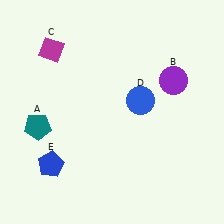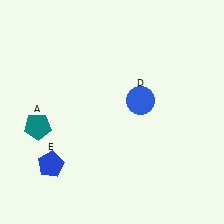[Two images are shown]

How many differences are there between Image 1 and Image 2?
There are 2 differences between the two images.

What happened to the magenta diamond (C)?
The magenta diamond (C) was removed in Image 2. It was in the top-left area of Image 1.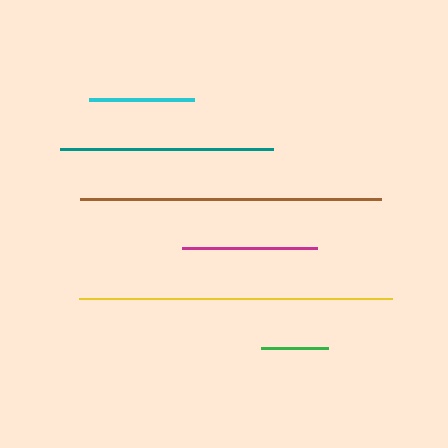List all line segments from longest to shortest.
From longest to shortest: yellow, brown, teal, magenta, cyan, green.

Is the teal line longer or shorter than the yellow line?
The yellow line is longer than the teal line.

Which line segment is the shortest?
The green line is the shortest at approximately 67 pixels.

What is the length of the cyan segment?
The cyan segment is approximately 105 pixels long.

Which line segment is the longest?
The yellow line is the longest at approximately 314 pixels.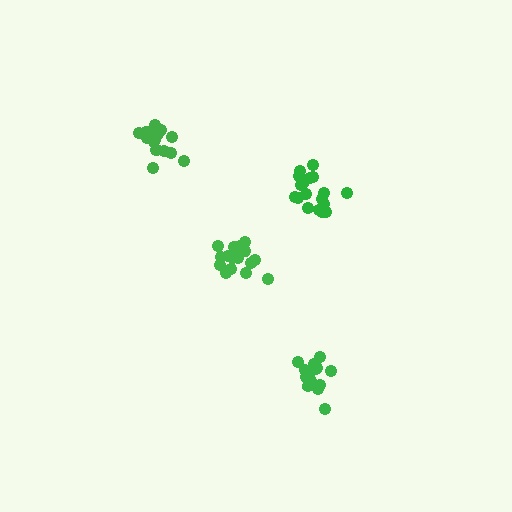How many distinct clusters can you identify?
There are 4 distinct clusters.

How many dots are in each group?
Group 1: 18 dots, Group 2: 16 dots, Group 3: 18 dots, Group 4: 18 dots (70 total).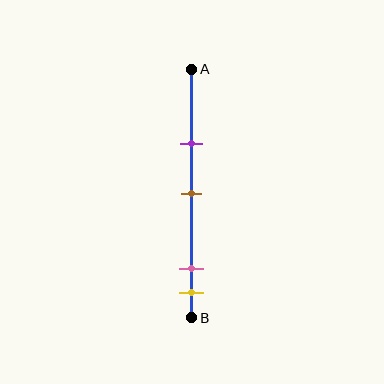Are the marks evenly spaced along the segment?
No, the marks are not evenly spaced.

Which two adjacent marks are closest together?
The pink and yellow marks are the closest adjacent pair.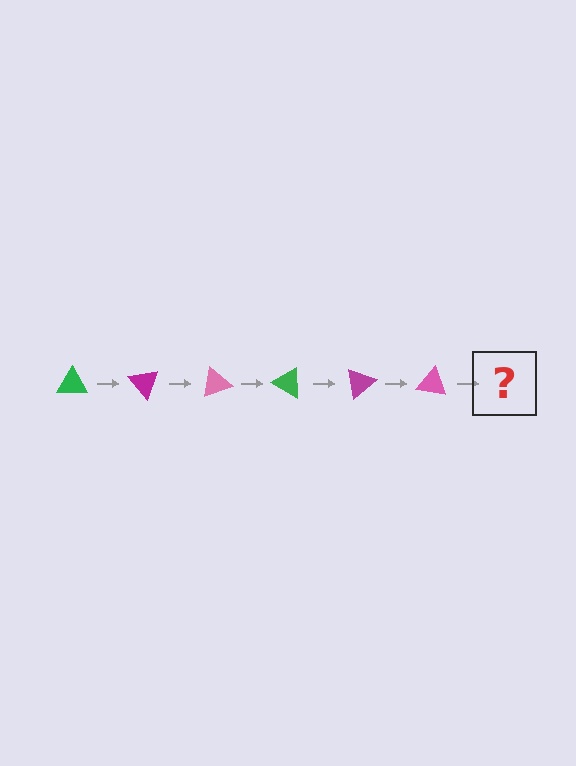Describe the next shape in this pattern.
It should be a green triangle, rotated 300 degrees from the start.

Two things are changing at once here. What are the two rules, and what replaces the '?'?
The two rules are that it rotates 50 degrees each step and the color cycles through green, magenta, and pink. The '?' should be a green triangle, rotated 300 degrees from the start.